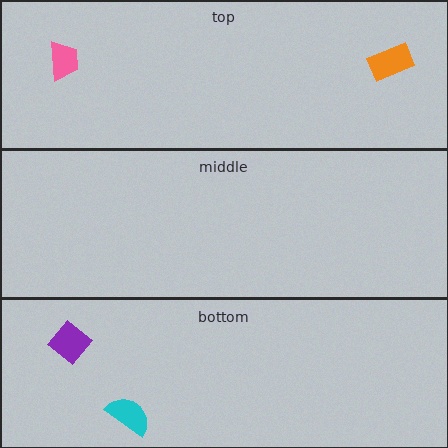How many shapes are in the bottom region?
2.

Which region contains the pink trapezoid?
The top region.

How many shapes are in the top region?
2.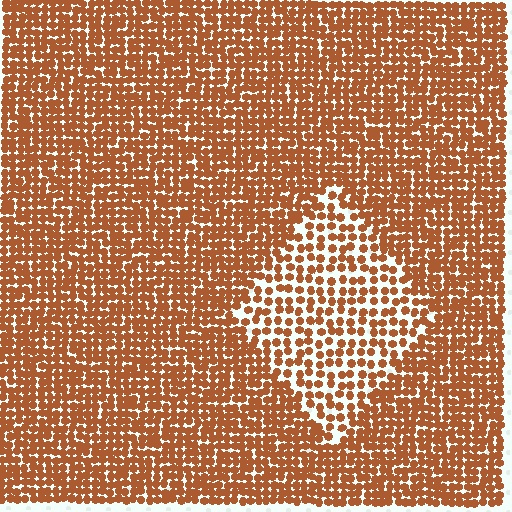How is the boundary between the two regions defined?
The boundary is defined by a change in element density (approximately 1.8x ratio). All elements are the same color, size, and shape.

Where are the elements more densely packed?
The elements are more densely packed outside the diamond boundary.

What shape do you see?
I see a diamond.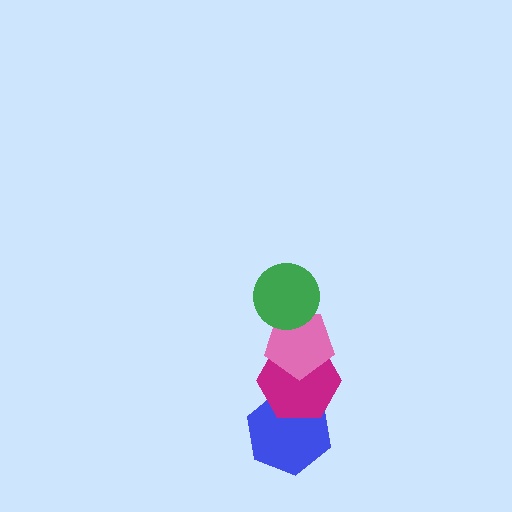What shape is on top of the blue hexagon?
The magenta hexagon is on top of the blue hexagon.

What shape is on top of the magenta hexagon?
The pink pentagon is on top of the magenta hexagon.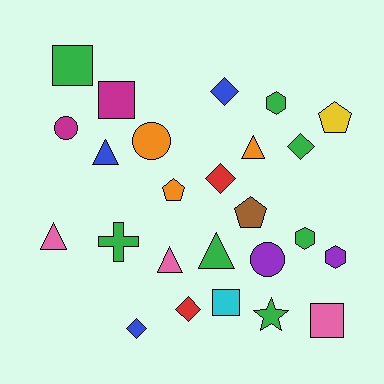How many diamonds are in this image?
There are 5 diamonds.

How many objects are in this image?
There are 25 objects.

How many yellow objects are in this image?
There is 1 yellow object.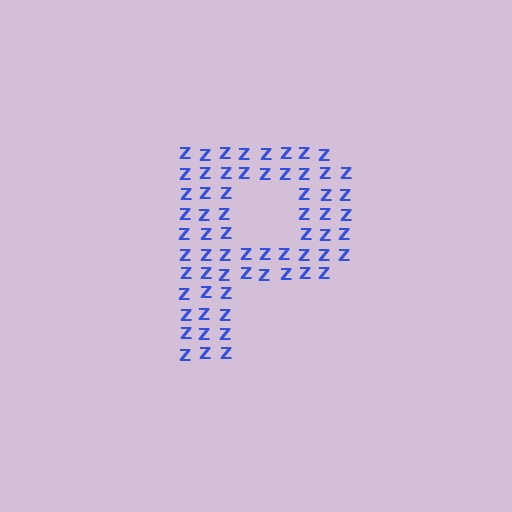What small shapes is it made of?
It is made of small letter Z's.